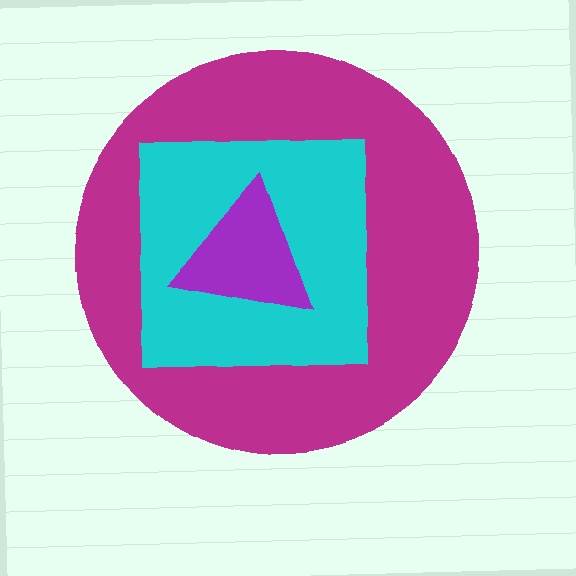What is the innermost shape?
The purple triangle.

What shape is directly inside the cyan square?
The purple triangle.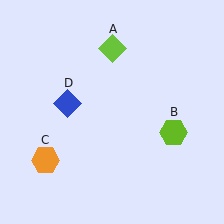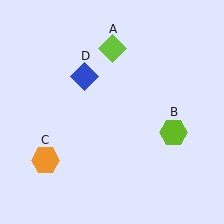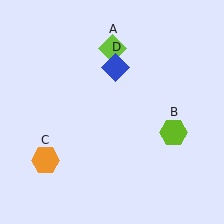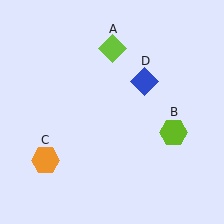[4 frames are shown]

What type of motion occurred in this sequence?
The blue diamond (object D) rotated clockwise around the center of the scene.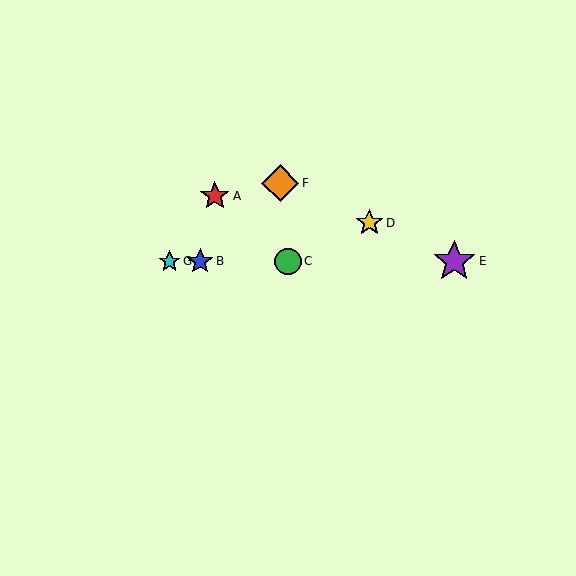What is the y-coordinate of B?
Object B is at y≈261.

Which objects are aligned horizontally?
Objects B, C, E, G are aligned horizontally.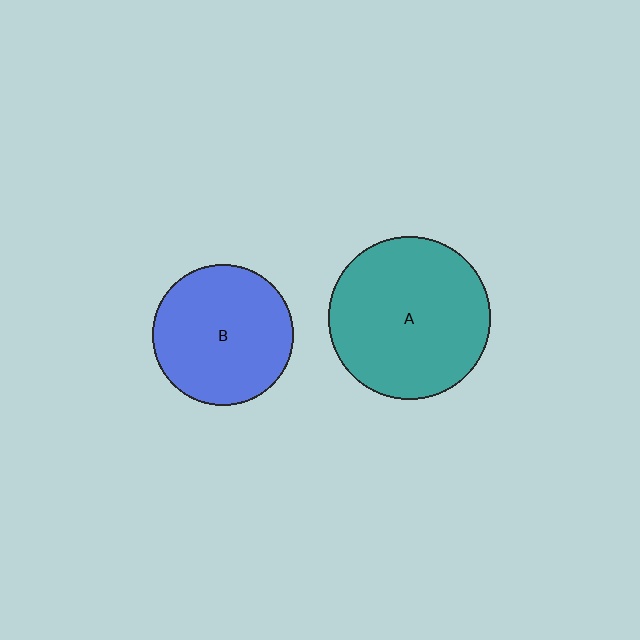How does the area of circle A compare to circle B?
Approximately 1.3 times.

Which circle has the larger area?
Circle A (teal).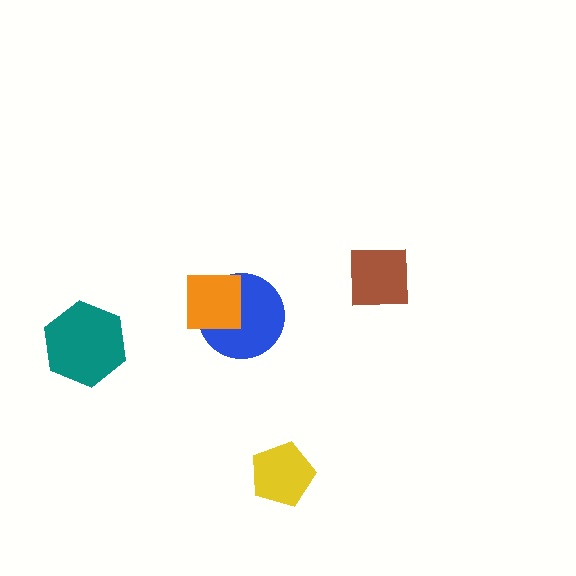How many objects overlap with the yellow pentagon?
0 objects overlap with the yellow pentagon.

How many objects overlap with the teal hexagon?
0 objects overlap with the teal hexagon.